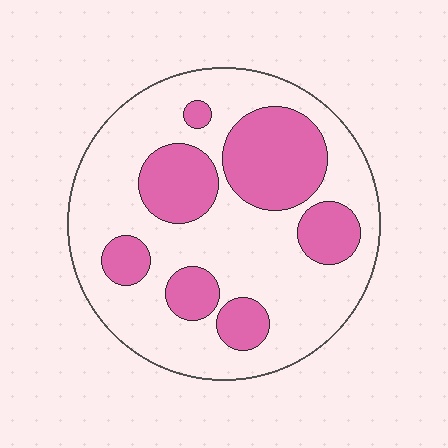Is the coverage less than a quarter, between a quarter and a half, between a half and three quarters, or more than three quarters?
Between a quarter and a half.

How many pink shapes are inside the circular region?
7.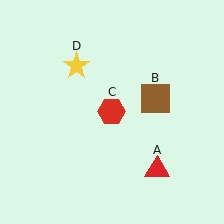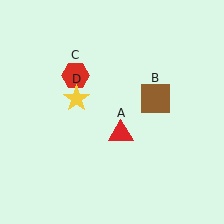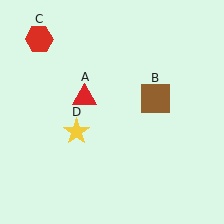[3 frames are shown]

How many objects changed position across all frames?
3 objects changed position: red triangle (object A), red hexagon (object C), yellow star (object D).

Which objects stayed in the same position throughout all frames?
Brown square (object B) remained stationary.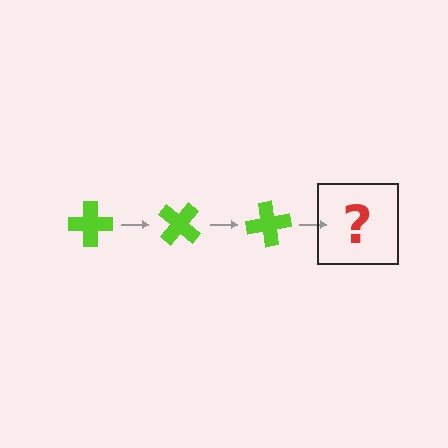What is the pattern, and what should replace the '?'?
The pattern is that the cross rotates 40 degrees each step. The '?' should be a lime cross rotated 120 degrees.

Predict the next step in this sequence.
The next step is a lime cross rotated 120 degrees.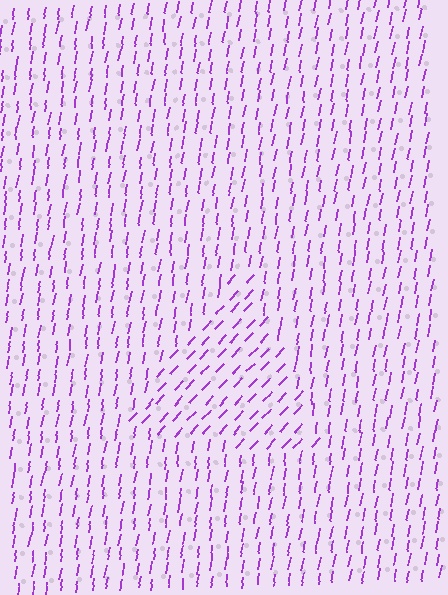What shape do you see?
I see a triangle.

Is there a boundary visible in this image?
Yes, there is a texture boundary formed by a change in line orientation.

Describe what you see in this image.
The image is filled with small purple line segments. A triangle region in the image has lines oriented differently from the surrounding lines, creating a visible texture boundary.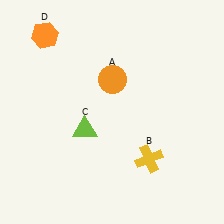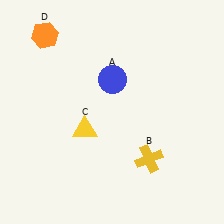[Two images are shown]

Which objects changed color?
A changed from orange to blue. C changed from lime to yellow.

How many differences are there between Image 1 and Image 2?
There are 2 differences between the two images.